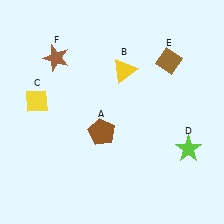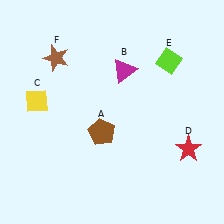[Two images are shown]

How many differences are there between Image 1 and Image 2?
There are 3 differences between the two images.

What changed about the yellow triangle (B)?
In Image 1, B is yellow. In Image 2, it changed to magenta.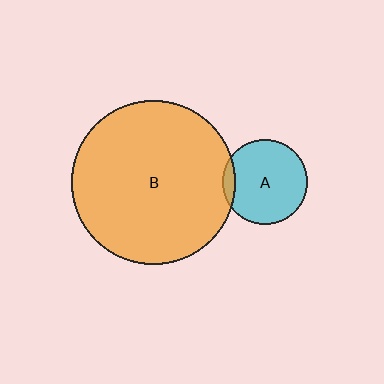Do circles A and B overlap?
Yes.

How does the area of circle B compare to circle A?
Approximately 3.7 times.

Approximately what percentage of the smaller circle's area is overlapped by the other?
Approximately 10%.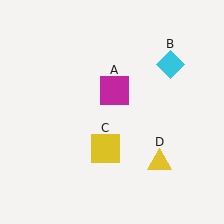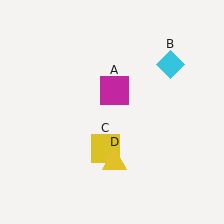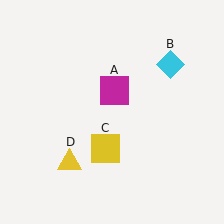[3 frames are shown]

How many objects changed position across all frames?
1 object changed position: yellow triangle (object D).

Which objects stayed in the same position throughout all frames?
Magenta square (object A) and cyan diamond (object B) and yellow square (object C) remained stationary.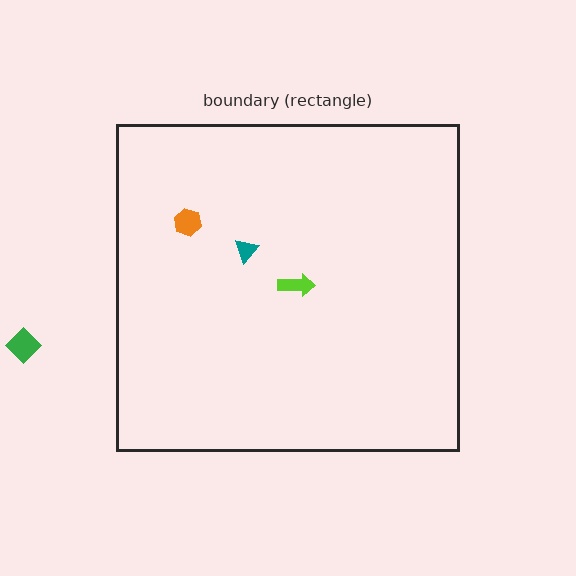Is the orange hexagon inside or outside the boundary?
Inside.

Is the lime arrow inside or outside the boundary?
Inside.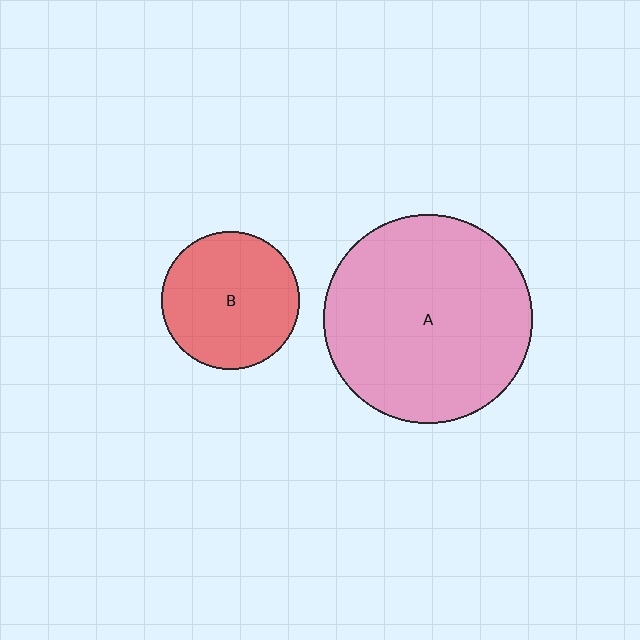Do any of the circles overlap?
No, none of the circles overlap.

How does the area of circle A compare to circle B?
Approximately 2.3 times.